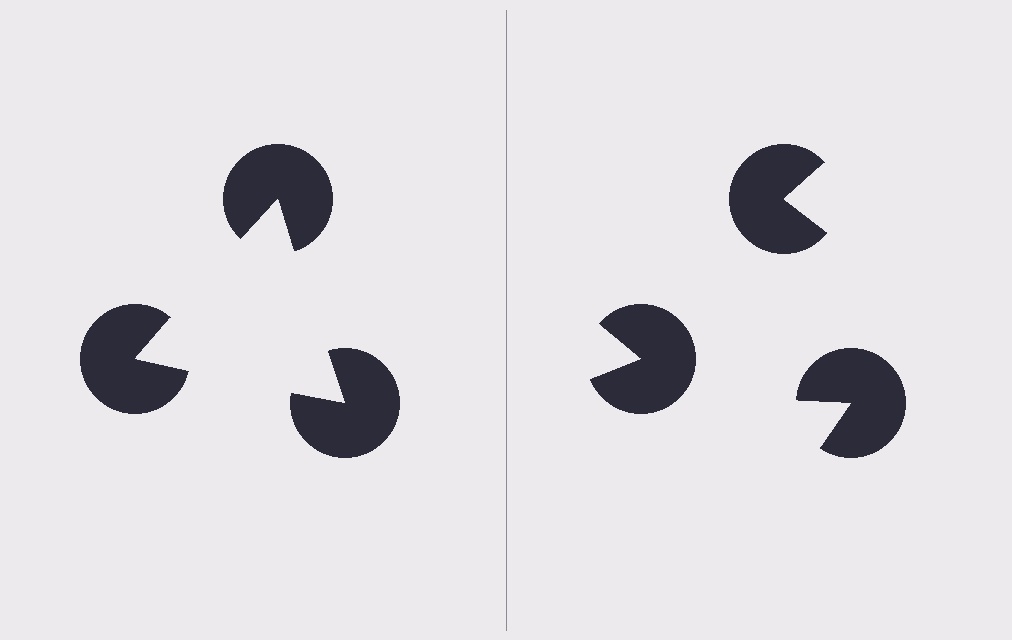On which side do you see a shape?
An illusory triangle appears on the left side. On the right side the wedge cuts are rotated, so no coherent shape forms.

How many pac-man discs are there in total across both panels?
6 — 3 on each side.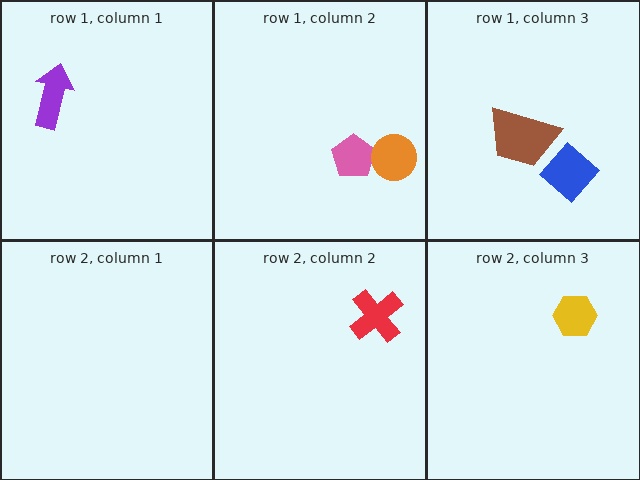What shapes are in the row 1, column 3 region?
The blue diamond, the brown trapezoid.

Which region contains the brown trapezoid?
The row 1, column 3 region.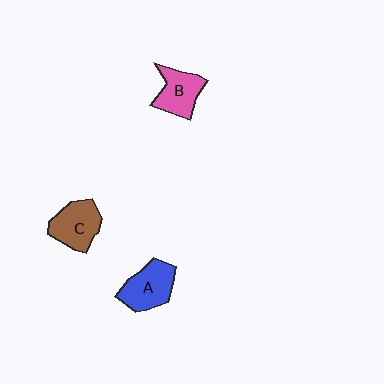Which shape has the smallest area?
Shape B (pink).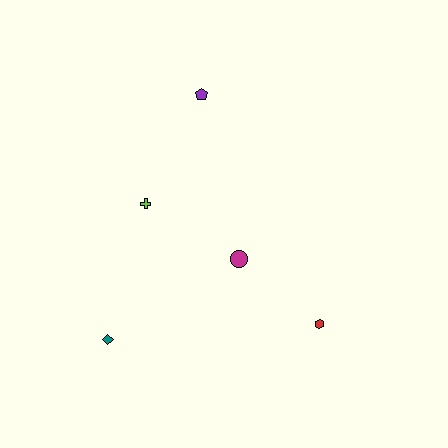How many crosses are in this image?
There is 1 cross.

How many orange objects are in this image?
There are no orange objects.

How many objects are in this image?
There are 5 objects.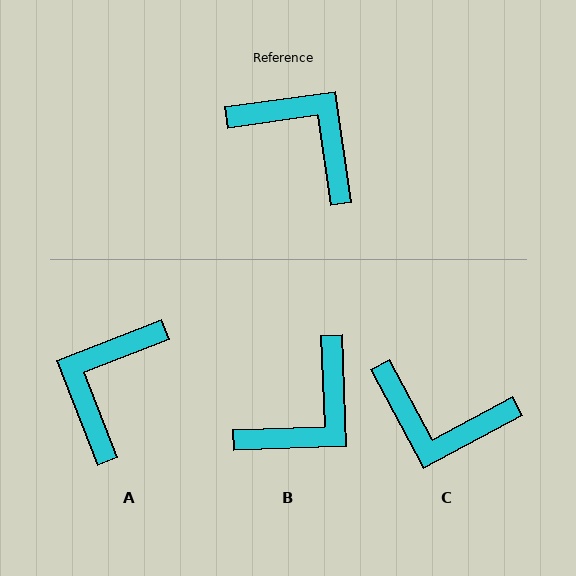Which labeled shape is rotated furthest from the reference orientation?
C, about 160 degrees away.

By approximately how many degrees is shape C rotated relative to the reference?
Approximately 160 degrees clockwise.